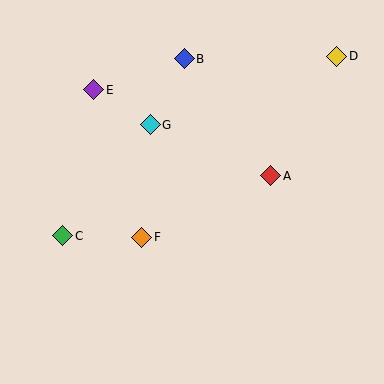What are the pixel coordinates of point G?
Point G is at (150, 125).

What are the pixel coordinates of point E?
Point E is at (94, 90).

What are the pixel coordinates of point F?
Point F is at (142, 237).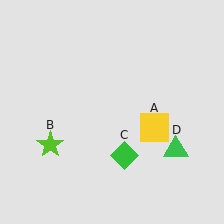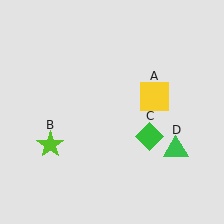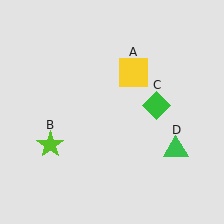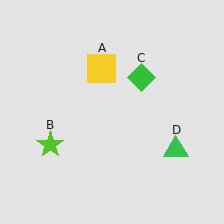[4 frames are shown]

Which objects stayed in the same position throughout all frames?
Lime star (object B) and green triangle (object D) remained stationary.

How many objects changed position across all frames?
2 objects changed position: yellow square (object A), green diamond (object C).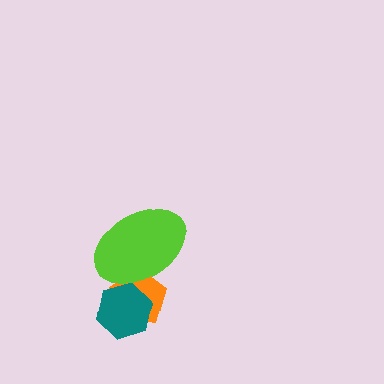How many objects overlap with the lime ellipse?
2 objects overlap with the lime ellipse.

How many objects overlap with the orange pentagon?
2 objects overlap with the orange pentagon.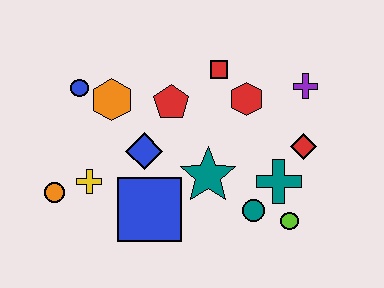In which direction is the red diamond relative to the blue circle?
The red diamond is to the right of the blue circle.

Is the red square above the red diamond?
Yes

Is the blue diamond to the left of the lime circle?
Yes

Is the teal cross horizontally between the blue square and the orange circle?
No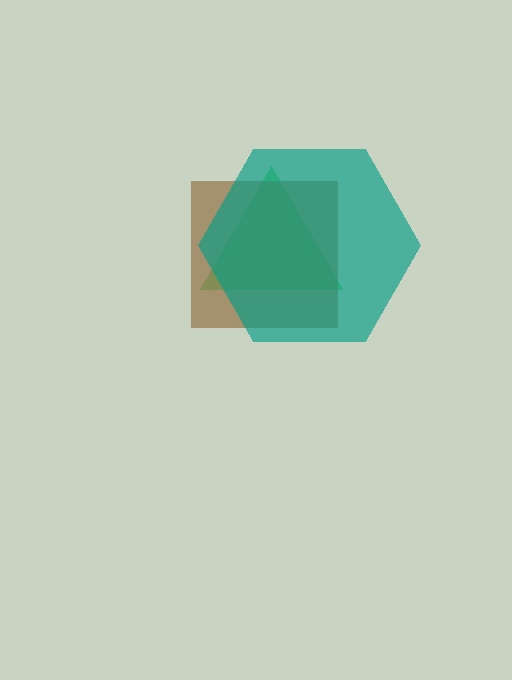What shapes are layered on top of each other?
The layered shapes are: a green triangle, a brown square, a teal hexagon.